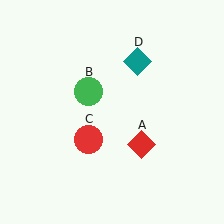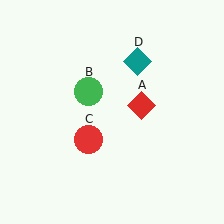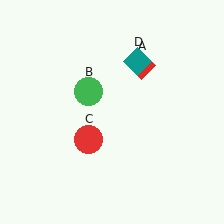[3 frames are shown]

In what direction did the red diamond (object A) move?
The red diamond (object A) moved up.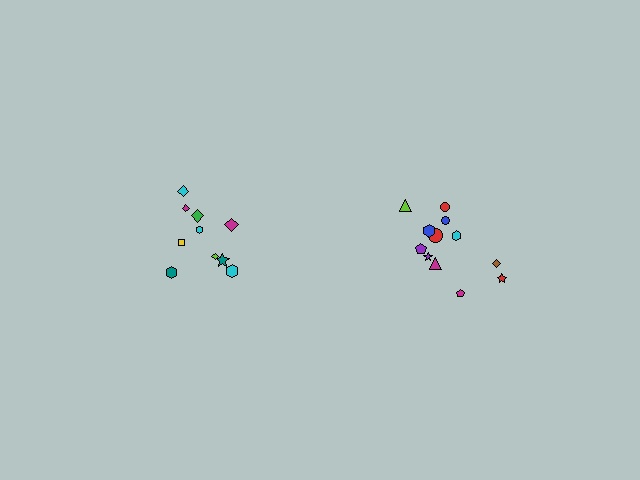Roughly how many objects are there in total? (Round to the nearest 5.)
Roughly 20 objects in total.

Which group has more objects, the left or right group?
The right group.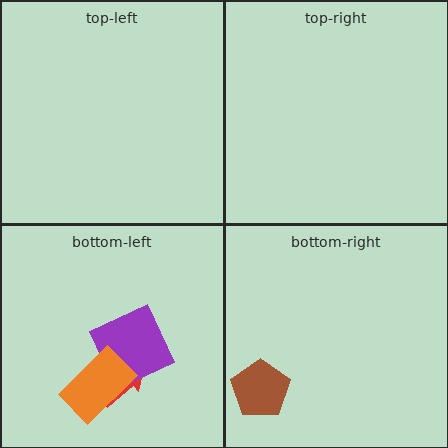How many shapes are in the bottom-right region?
1.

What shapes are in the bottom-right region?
The brown pentagon.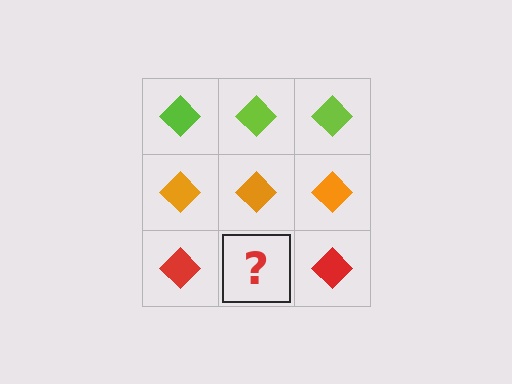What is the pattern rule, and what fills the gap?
The rule is that each row has a consistent color. The gap should be filled with a red diamond.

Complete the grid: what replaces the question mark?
The question mark should be replaced with a red diamond.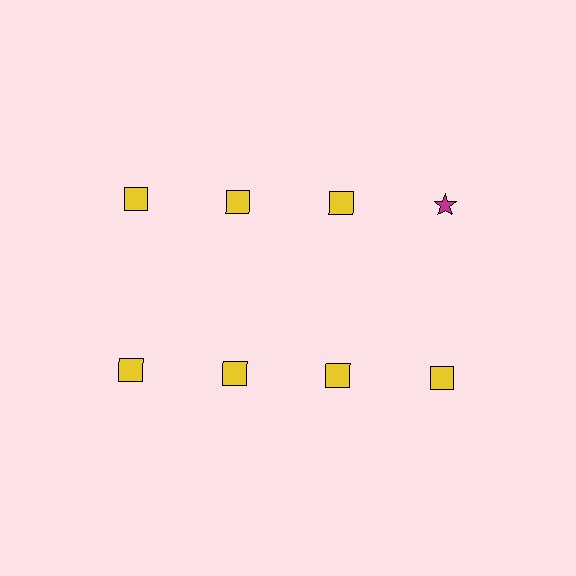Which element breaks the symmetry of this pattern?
The magenta star in the top row, second from right column breaks the symmetry. All other shapes are yellow squares.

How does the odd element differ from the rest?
It differs in both color (magenta instead of yellow) and shape (star instead of square).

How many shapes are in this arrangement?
There are 8 shapes arranged in a grid pattern.